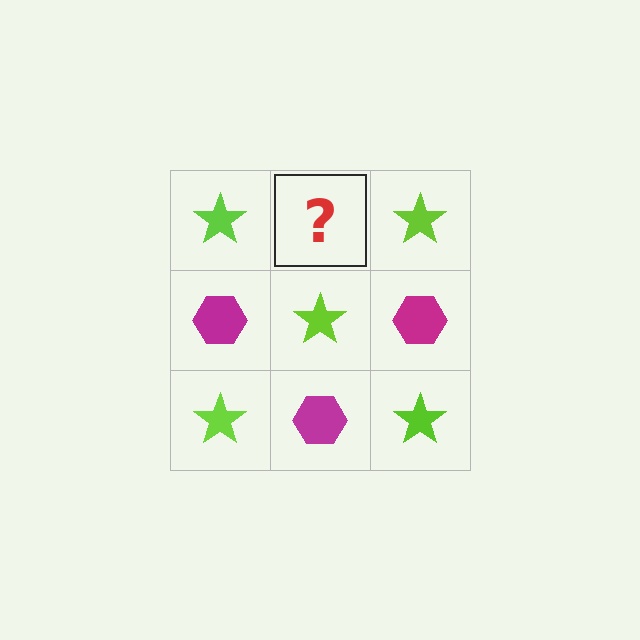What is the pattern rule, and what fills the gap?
The rule is that it alternates lime star and magenta hexagon in a checkerboard pattern. The gap should be filled with a magenta hexagon.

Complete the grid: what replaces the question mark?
The question mark should be replaced with a magenta hexagon.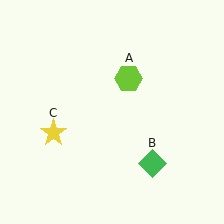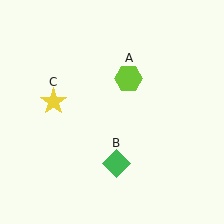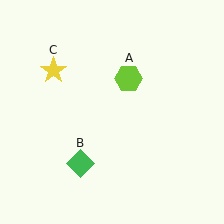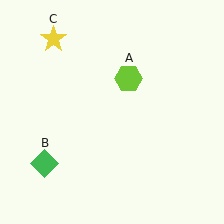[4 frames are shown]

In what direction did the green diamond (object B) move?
The green diamond (object B) moved left.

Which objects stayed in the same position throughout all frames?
Lime hexagon (object A) remained stationary.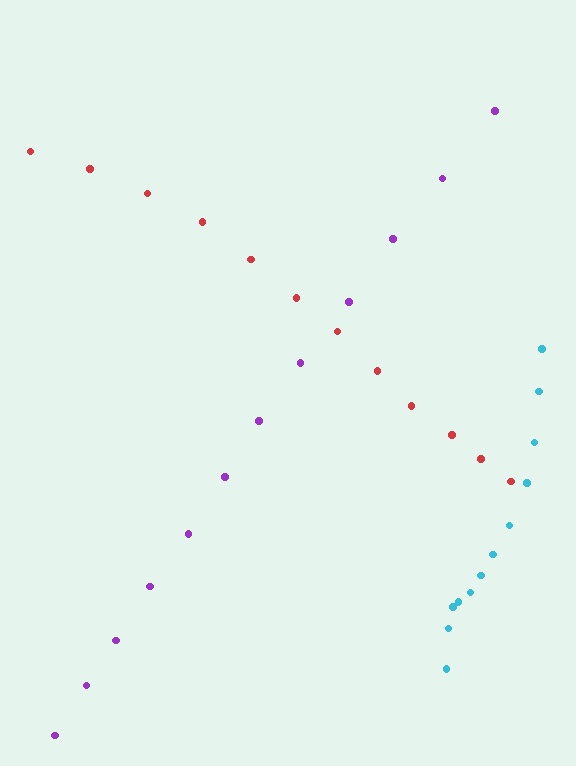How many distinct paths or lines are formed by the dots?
There are 3 distinct paths.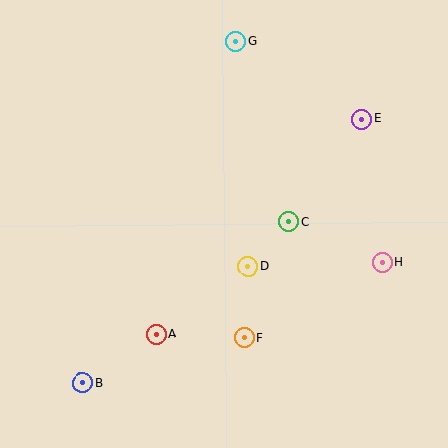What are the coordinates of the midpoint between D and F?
The midpoint between D and F is at (246, 302).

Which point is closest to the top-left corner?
Point G is closest to the top-left corner.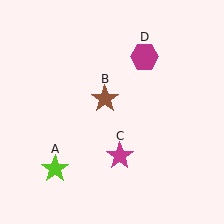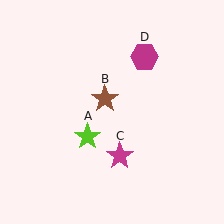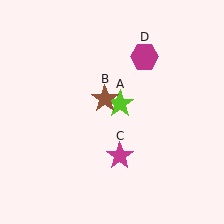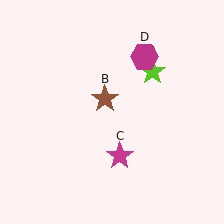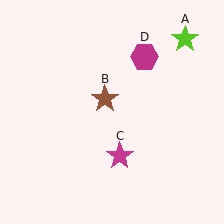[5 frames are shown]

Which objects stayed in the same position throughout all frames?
Brown star (object B) and magenta star (object C) and magenta hexagon (object D) remained stationary.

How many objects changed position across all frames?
1 object changed position: lime star (object A).